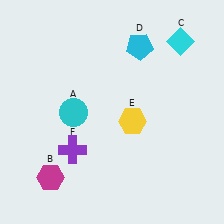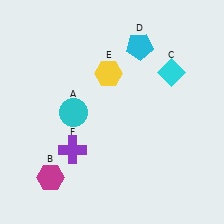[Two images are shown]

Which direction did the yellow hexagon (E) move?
The yellow hexagon (E) moved up.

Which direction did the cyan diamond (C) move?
The cyan diamond (C) moved down.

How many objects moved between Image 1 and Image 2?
2 objects moved between the two images.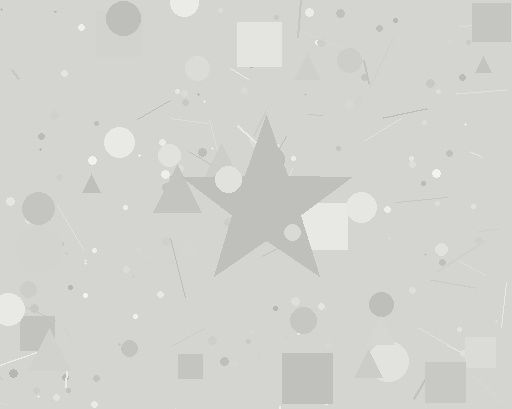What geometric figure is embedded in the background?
A star is embedded in the background.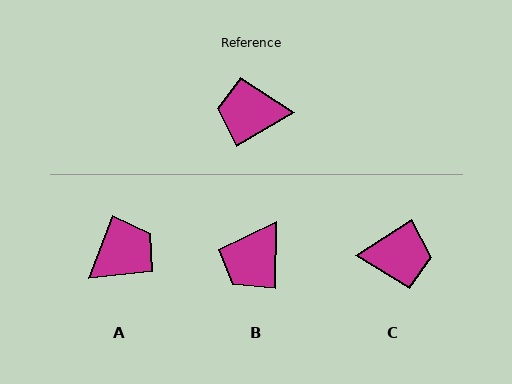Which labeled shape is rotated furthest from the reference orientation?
C, about 178 degrees away.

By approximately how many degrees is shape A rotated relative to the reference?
Approximately 141 degrees clockwise.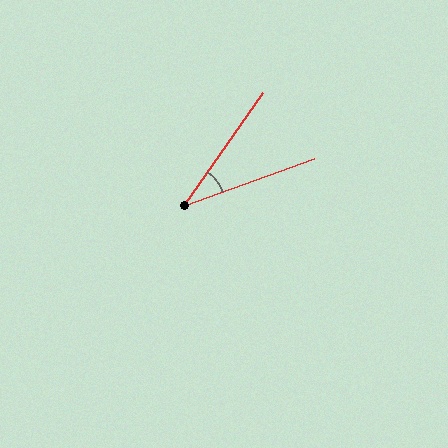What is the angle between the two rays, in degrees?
Approximately 35 degrees.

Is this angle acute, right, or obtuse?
It is acute.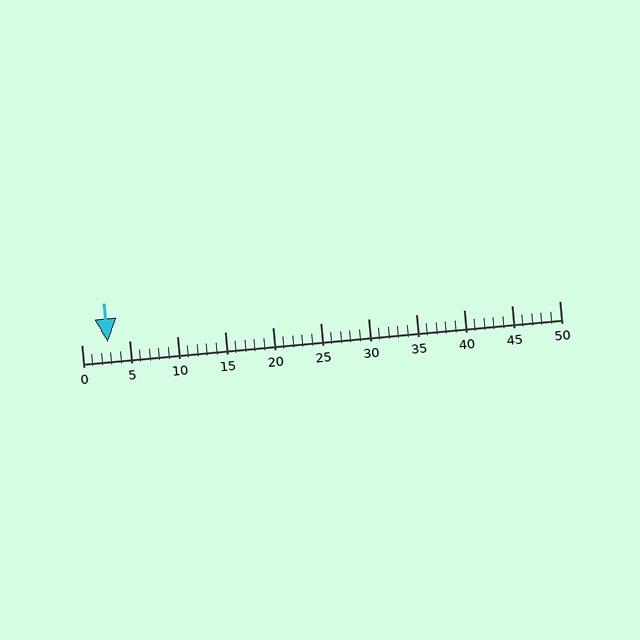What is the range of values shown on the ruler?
The ruler shows values from 0 to 50.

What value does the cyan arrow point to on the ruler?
The cyan arrow points to approximately 3.